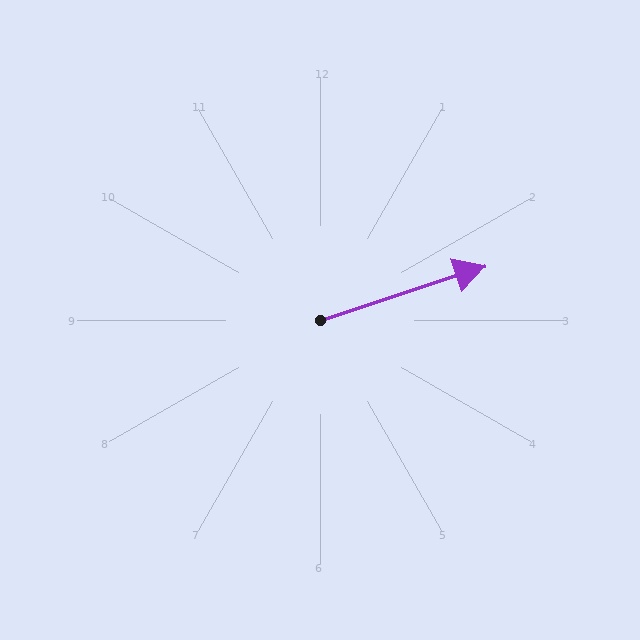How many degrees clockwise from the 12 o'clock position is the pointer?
Approximately 72 degrees.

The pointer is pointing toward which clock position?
Roughly 2 o'clock.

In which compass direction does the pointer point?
East.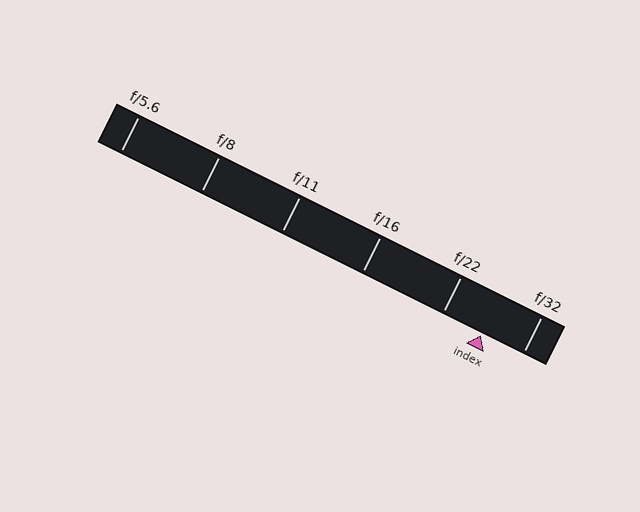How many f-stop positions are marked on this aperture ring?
There are 6 f-stop positions marked.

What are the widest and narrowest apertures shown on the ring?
The widest aperture shown is f/5.6 and the narrowest is f/32.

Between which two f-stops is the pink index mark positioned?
The index mark is between f/22 and f/32.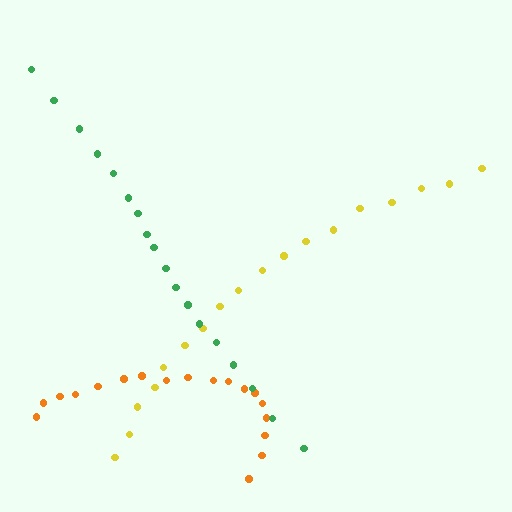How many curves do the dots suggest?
There are 3 distinct paths.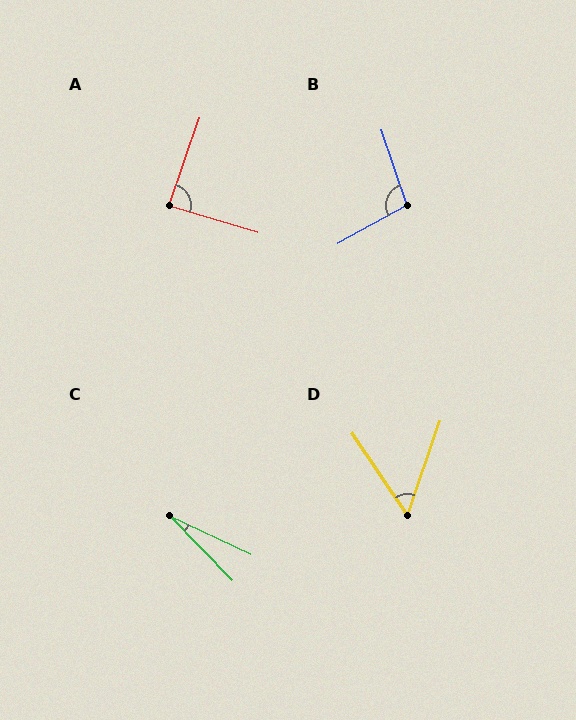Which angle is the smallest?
C, at approximately 21 degrees.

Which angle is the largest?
B, at approximately 101 degrees.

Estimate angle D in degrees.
Approximately 53 degrees.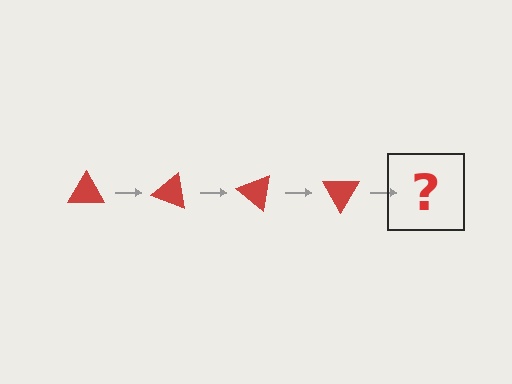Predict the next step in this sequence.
The next step is a red triangle rotated 80 degrees.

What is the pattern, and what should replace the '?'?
The pattern is that the triangle rotates 20 degrees each step. The '?' should be a red triangle rotated 80 degrees.